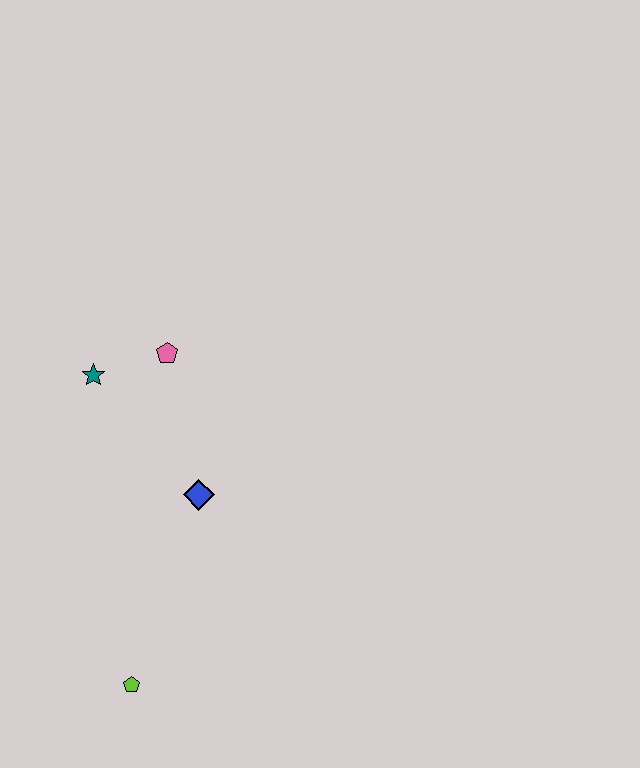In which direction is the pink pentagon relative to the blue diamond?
The pink pentagon is above the blue diamond.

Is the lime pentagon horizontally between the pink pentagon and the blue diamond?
No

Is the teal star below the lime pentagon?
No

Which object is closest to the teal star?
The pink pentagon is closest to the teal star.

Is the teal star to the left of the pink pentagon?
Yes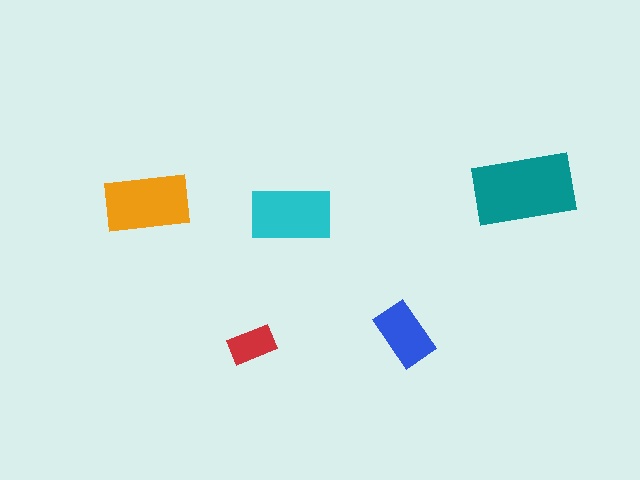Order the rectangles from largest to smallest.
the teal one, the orange one, the cyan one, the blue one, the red one.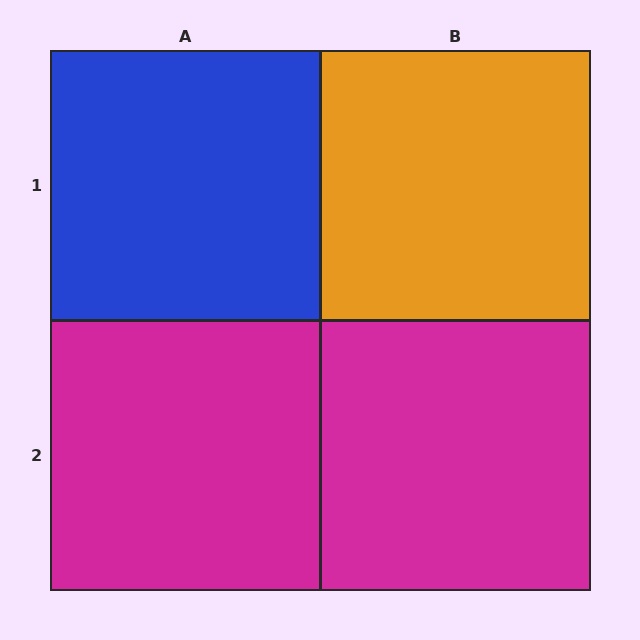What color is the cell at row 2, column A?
Magenta.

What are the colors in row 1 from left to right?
Blue, orange.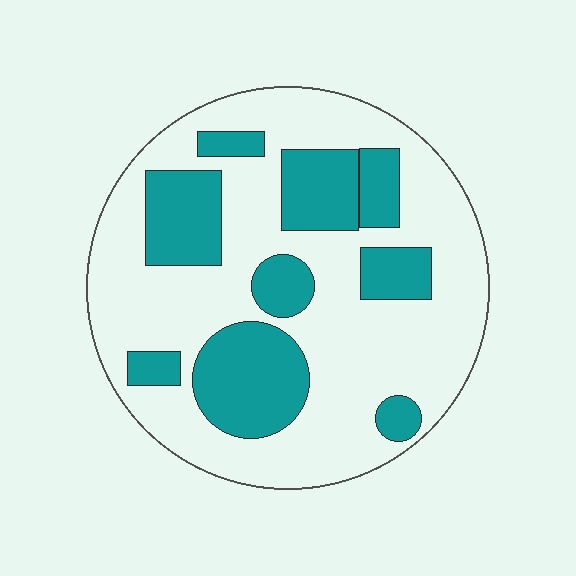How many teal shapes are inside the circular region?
9.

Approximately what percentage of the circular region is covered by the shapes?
Approximately 30%.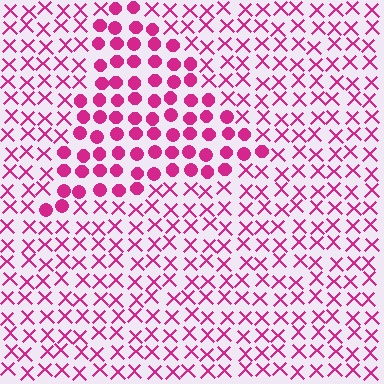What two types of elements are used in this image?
The image uses circles inside the triangle region and X marks outside it.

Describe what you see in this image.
The image is filled with small magenta elements arranged in a uniform grid. A triangle-shaped region contains circles, while the surrounding area contains X marks. The boundary is defined purely by the change in element shape.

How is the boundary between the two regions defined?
The boundary is defined by a change in element shape: circles inside vs. X marks outside. All elements share the same color and spacing.